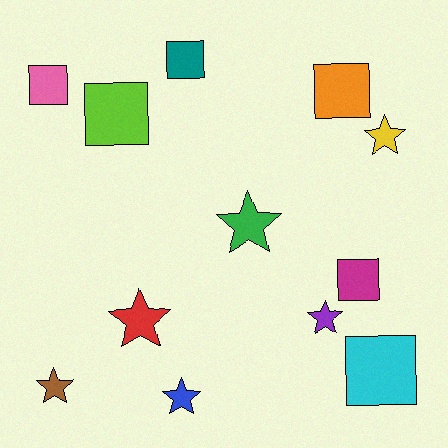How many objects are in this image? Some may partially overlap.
There are 12 objects.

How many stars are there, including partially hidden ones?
There are 6 stars.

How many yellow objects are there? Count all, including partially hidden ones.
There is 1 yellow object.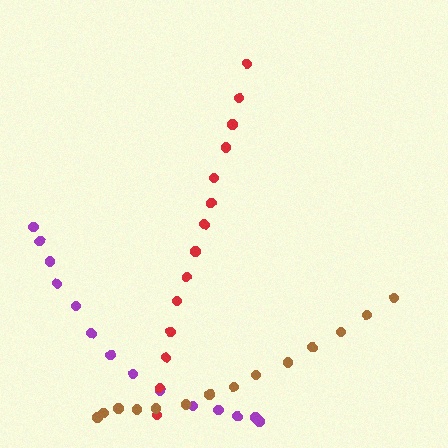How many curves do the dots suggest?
There are 3 distinct paths.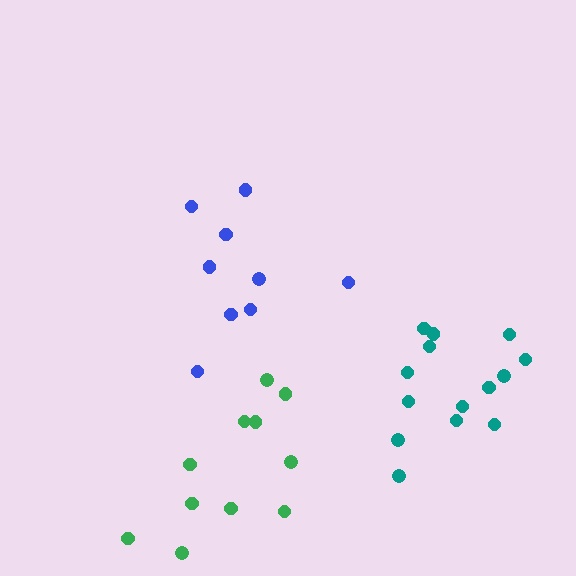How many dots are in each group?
Group 1: 14 dots, Group 2: 9 dots, Group 3: 11 dots (34 total).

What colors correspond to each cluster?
The clusters are colored: teal, blue, green.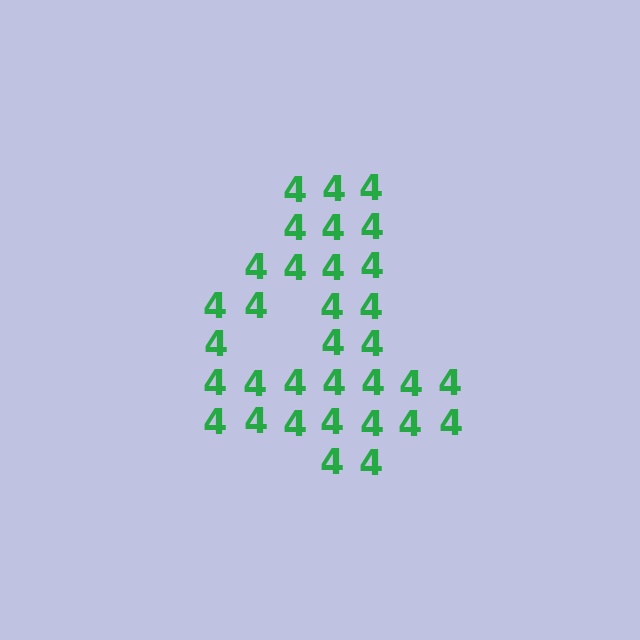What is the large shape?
The large shape is the digit 4.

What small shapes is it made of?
It is made of small digit 4's.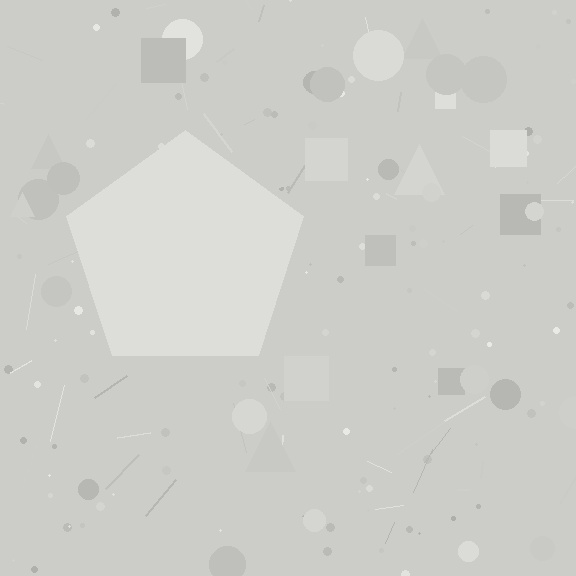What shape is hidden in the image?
A pentagon is hidden in the image.